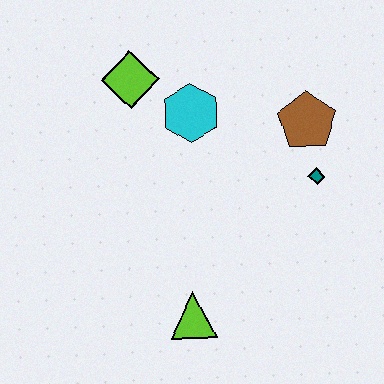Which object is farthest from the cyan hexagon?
The lime triangle is farthest from the cyan hexagon.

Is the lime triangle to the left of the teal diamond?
Yes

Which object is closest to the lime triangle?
The teal diamond is closest to the lime triangle.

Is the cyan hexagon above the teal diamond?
Yes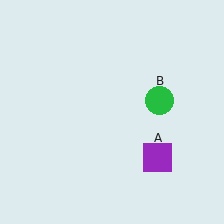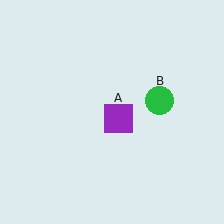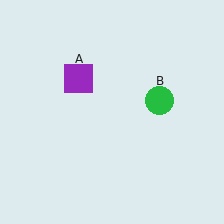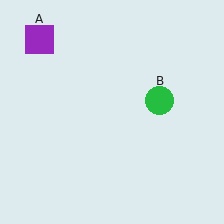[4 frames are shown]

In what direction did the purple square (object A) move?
The purple square (object A) moved up and to the left.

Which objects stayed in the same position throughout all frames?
Green circle (object B) remained stationary.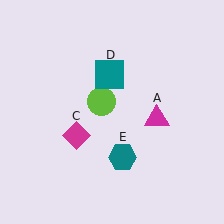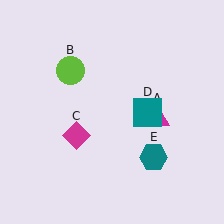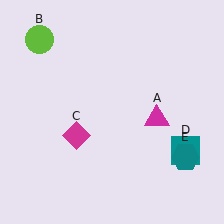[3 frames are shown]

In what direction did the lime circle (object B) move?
The lime circle (object B) moved up and to the left.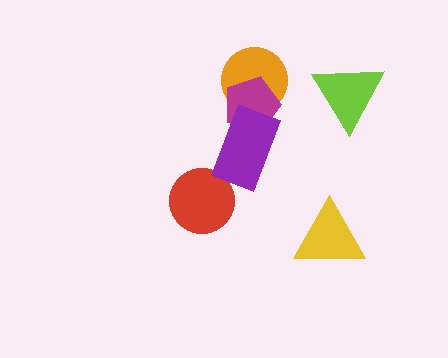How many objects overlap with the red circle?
0 objects overlap with the red circle.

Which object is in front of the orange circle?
The magenta pentagon is in front of the orange circle.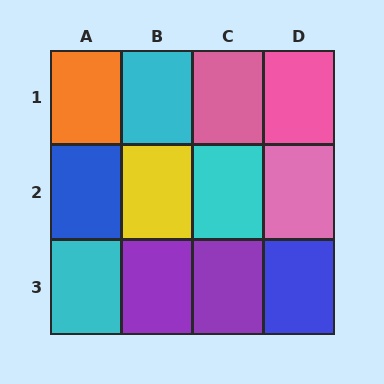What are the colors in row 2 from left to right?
Blue, yellow, cyan, pink.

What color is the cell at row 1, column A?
Orange.